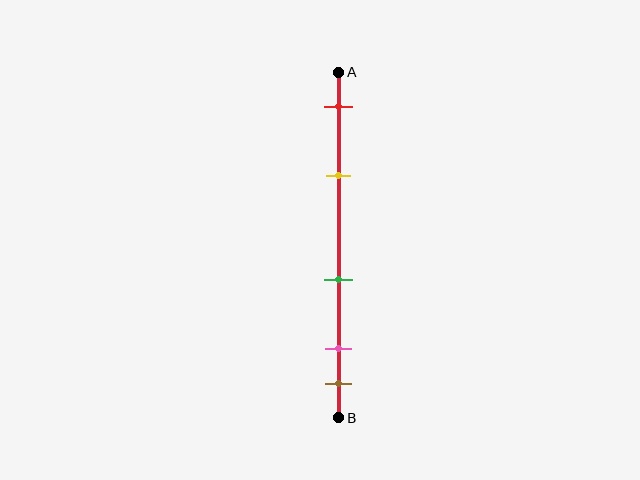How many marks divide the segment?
There are 5 marks dividing the segment.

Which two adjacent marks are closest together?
The pink and brown marks are the closest adjacent pair.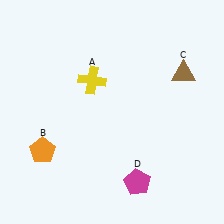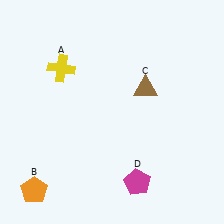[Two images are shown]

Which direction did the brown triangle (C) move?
The brown triangle (C) moved left.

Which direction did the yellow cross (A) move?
The yellow cross (A) moved left.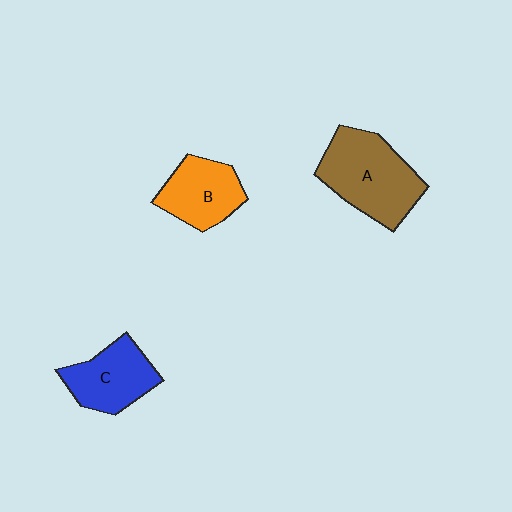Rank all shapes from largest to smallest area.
From largest to smallest: A (brown), C (blue), B (orange).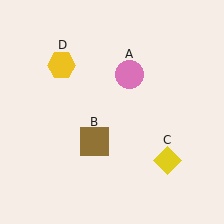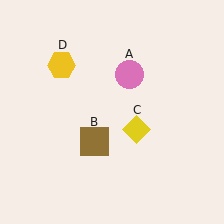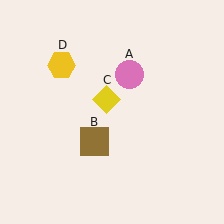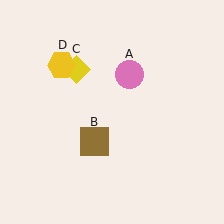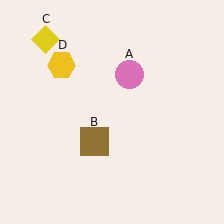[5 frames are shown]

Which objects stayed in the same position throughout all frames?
Pink circle (object A) and brown square (object B) and yellow hexagon (object D) remained stationary.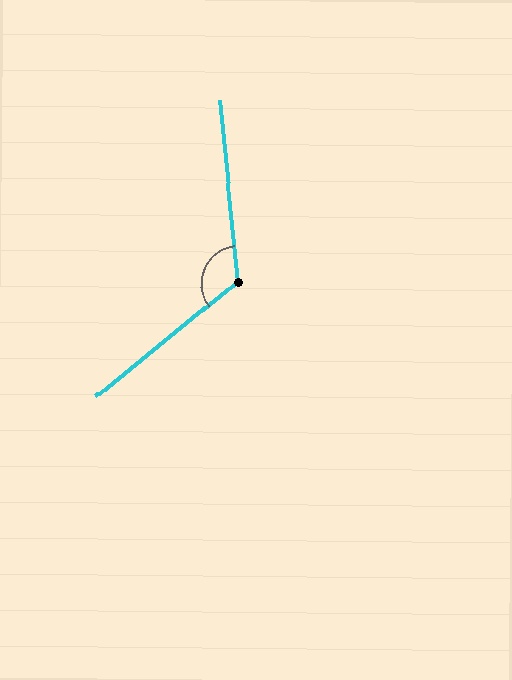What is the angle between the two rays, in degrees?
Approximately 123 degrees.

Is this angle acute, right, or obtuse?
It is obtuse.